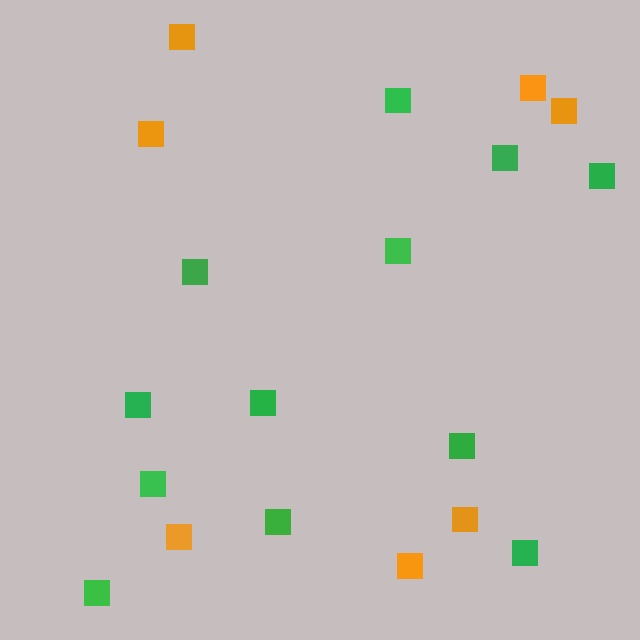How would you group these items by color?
There are 2 groups: one group of green squares (12) and one group of orange squares (7).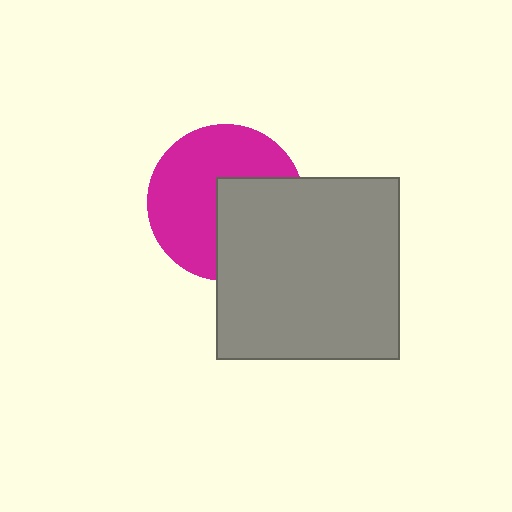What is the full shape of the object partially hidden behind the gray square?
The partially hidden object is a magenta circle.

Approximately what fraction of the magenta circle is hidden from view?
Roughly 40% of the magenta circle is hidden behind the gray square.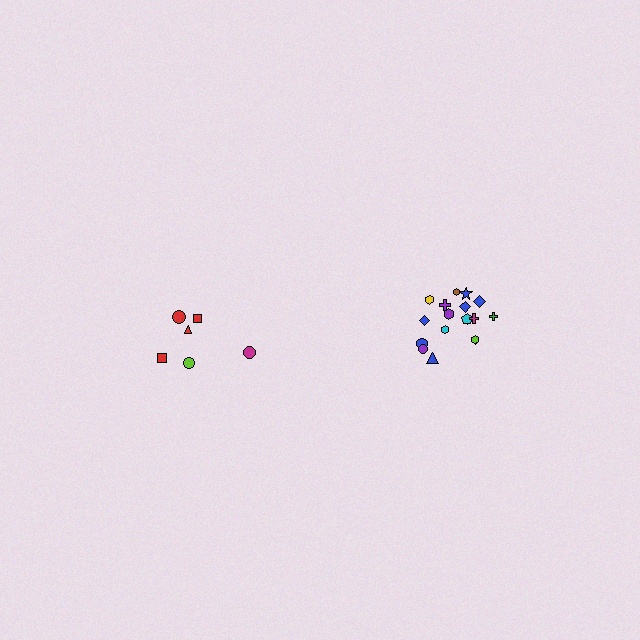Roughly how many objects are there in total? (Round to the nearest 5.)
Roughly 25 objects in total.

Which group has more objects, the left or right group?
The right group.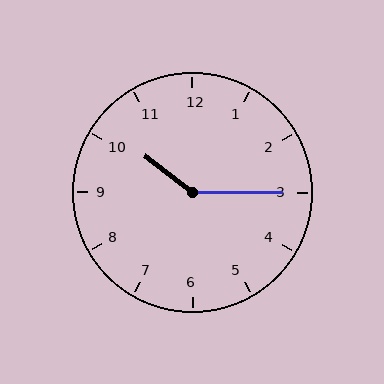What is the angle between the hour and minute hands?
Approximately 142 degrees.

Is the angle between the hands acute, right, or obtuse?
It is obtuse.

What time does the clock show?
10:15.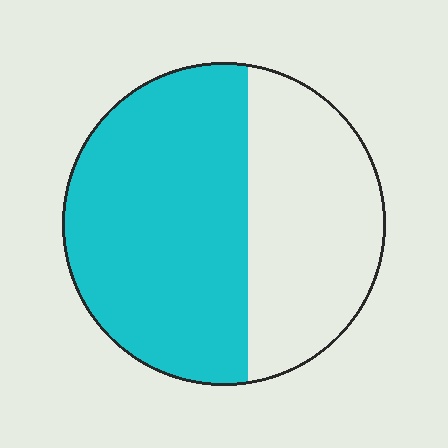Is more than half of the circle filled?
Yes.